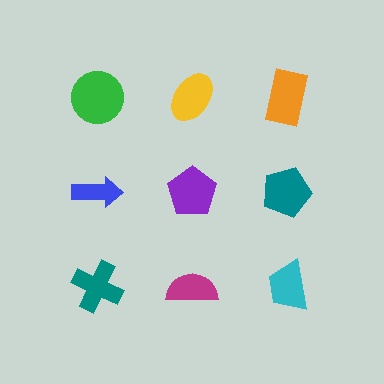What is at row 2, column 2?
A purple pentagon.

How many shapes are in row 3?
3 shapes.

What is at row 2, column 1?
A blue arrow.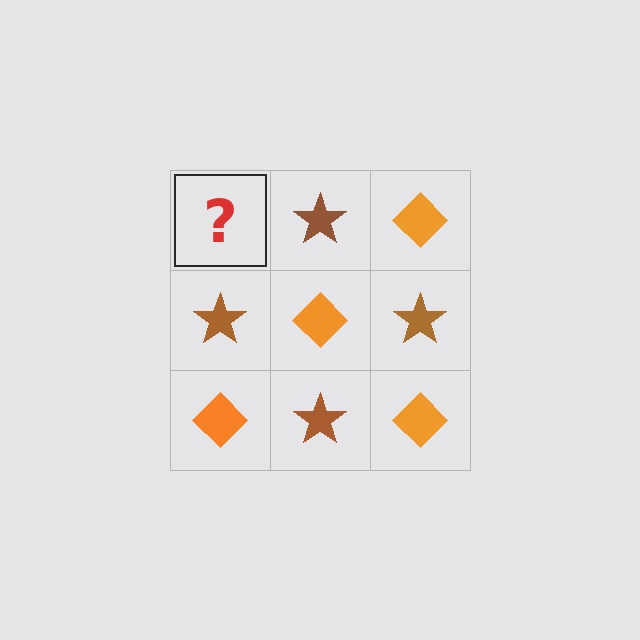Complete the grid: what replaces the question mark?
The question mark should be replaced with an orange diamond.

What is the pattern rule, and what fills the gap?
The rule is that it alternates orange diamond and brown star in a checkerboard pattern. The gap should be filled with an orange diamond.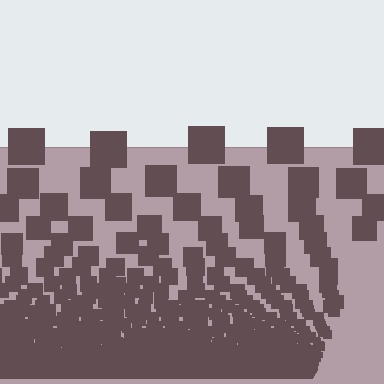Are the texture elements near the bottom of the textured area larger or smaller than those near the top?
Smaller. The gradient is inverted — elements near the bottom are smaller and denser.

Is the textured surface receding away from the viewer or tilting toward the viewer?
The surface appears to tilt toward the viewer. Texture elements get larger and sparser toward the top.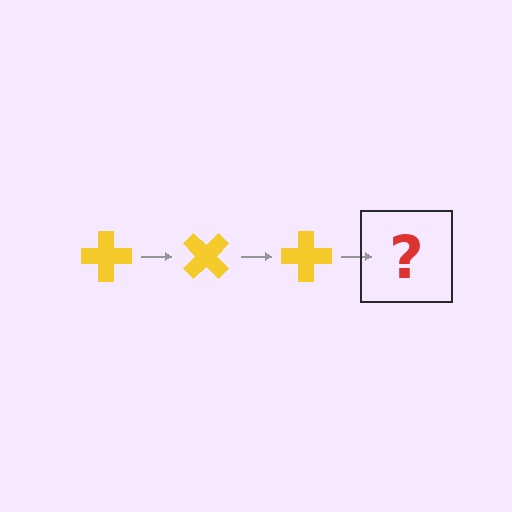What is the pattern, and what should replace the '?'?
The pattern is that the cross rotates 45 degrees each step. The '?' should be a yellow cross rotated 135 degrees.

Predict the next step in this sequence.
The next step is a yellow cross rotated 135 degrees.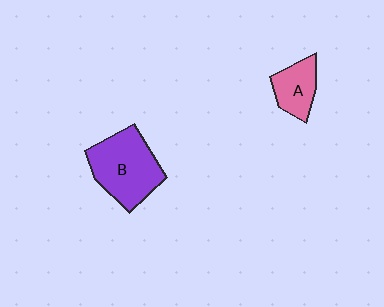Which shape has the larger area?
Shape B (purple).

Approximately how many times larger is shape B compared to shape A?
Approximately 2.0 times.